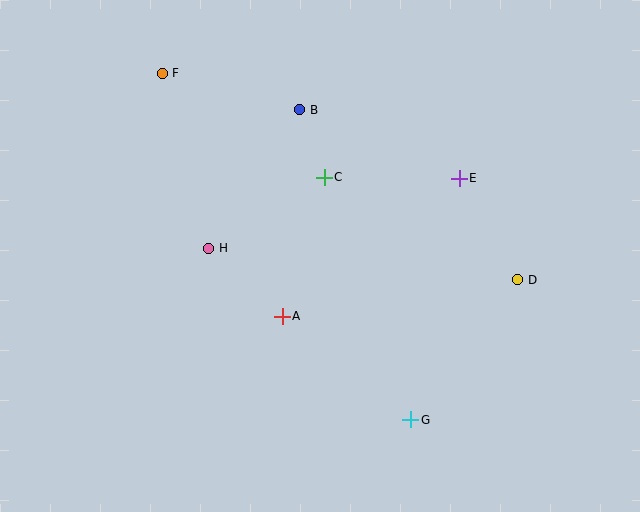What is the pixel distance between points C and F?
The distance between C and F is 193 pixels.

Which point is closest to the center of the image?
Point A at (282, 316) is closest to the center.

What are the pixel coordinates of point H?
Point H is at (209, 248).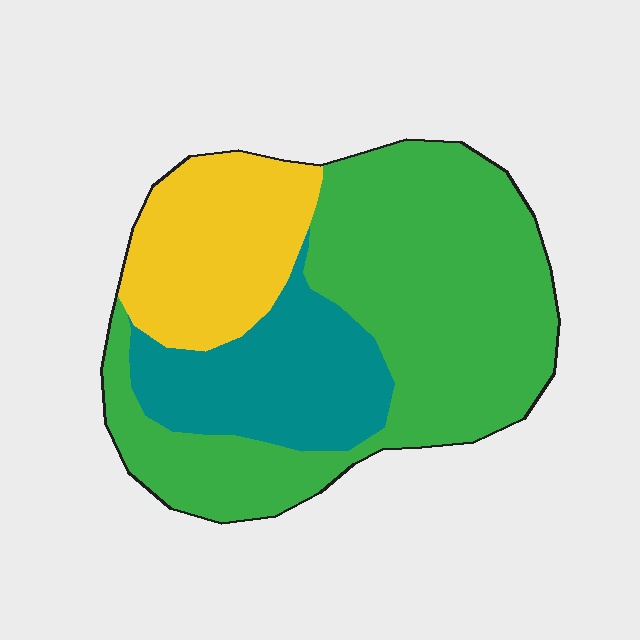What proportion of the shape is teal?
Teal covers around 20% of the shape.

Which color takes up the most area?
Green, at roughly 55%.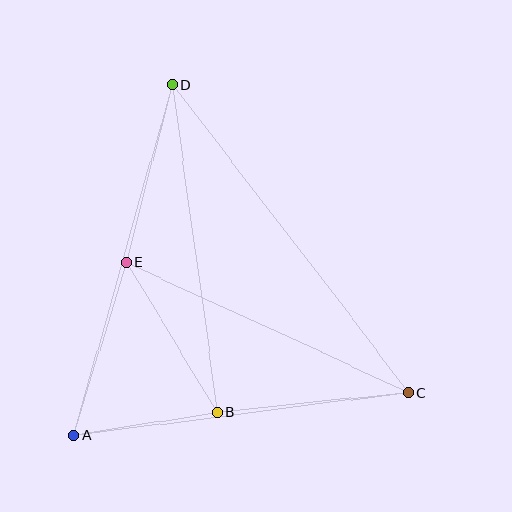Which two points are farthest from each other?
Points C and D are farthest from each other.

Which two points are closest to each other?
Points A and B are closest to each other.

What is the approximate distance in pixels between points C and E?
The distance between C and E is approximately 311 pixels.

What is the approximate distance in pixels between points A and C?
The distance between A and C is approximately 337 pixels.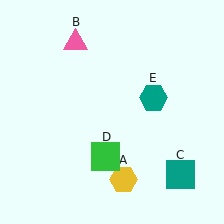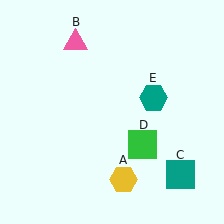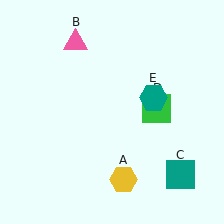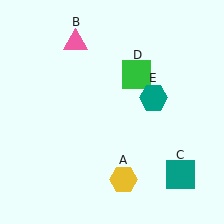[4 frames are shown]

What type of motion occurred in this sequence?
The green square (object D) rotated counterclockwise around the center of the scene.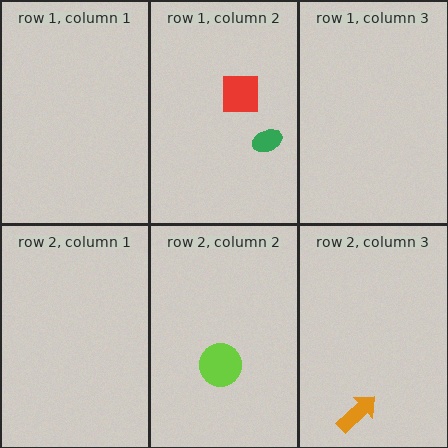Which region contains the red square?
The row 1, column 2 region.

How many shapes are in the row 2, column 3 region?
1.